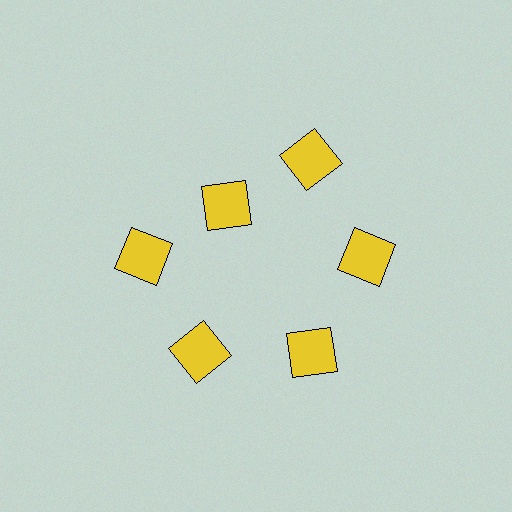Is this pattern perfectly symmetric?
No. The 6 yellow squares are arranged in a ring, but one element near the 11 o'clock position is pulled inward toward the center, breaking the 6-fold rotational symmetry.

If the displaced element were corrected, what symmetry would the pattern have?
It would have 6-fold rotational symmetry — the pattern would map onto itself every 60 degrees.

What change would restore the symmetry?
The symmetry would be restored by moving it outward, back onto the ring so that all 6 squares sit at equal angles and equal distance from the center.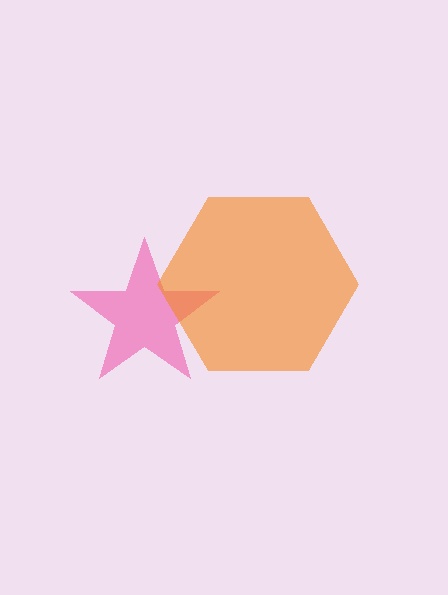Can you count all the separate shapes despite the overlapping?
Yes, there are 2 separate shapes.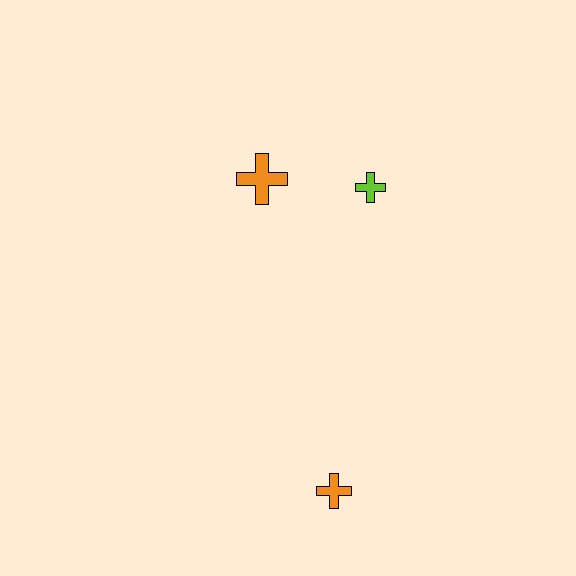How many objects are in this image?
There are 3 objects.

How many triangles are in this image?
There are no triangles.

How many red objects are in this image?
There are no red objects.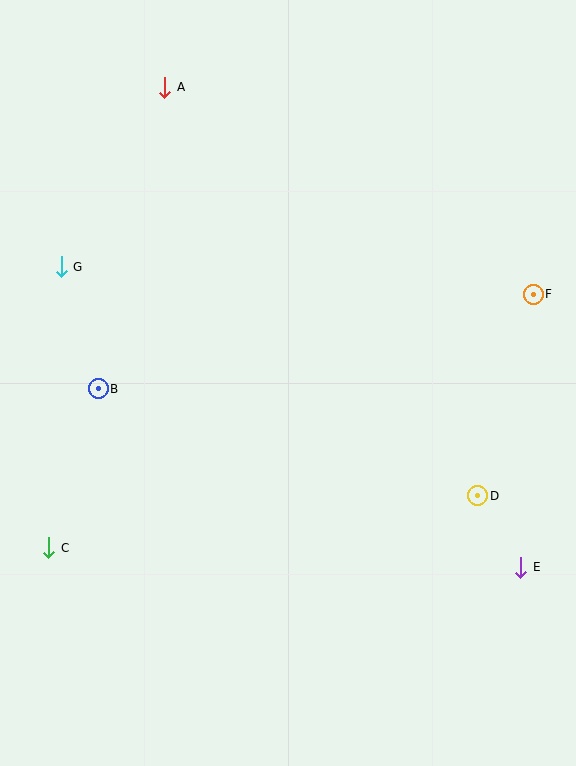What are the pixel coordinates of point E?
Point E is at (521, 567).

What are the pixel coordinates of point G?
Point G is at (61, 267).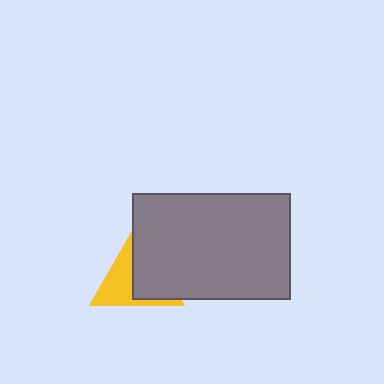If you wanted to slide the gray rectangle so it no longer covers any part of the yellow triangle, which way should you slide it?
Slide it right — that is the most direct way to separate the two shapes.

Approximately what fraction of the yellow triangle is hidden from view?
Roughly 53% of the yellow triangle is hidden behind the gray rectangle.